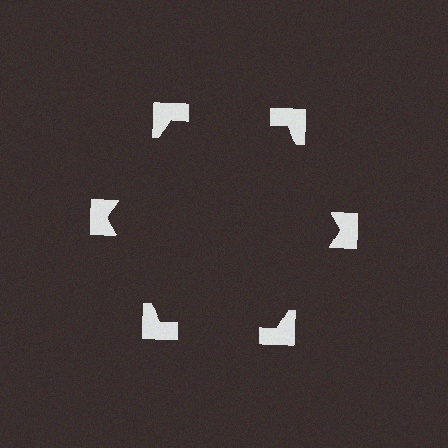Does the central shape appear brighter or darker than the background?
It typically appears slightly darker than the background, even though no actual brightness change is drawn.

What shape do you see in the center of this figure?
An illusory hexagon — its edges are inferred from the aligned wedge cuts in the notched squares, not physically drawn.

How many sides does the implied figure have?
6 sides.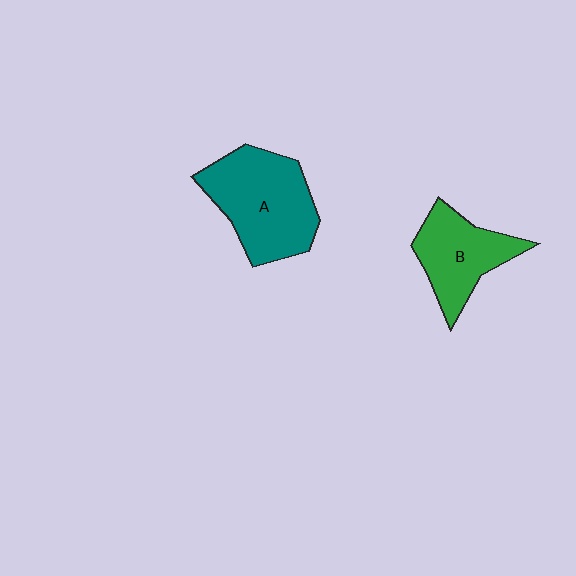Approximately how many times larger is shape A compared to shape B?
Approximately 1.4 times.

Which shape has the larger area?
Shape A (teal).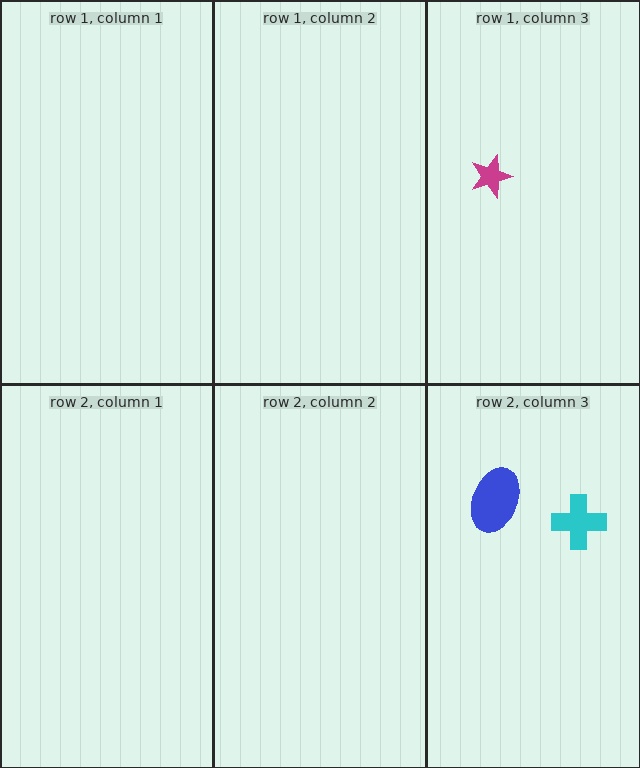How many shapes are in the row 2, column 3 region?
2.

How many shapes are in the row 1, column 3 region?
1.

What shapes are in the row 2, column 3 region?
The cyan cross, the blue ellipse.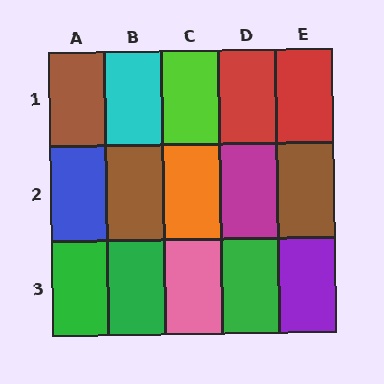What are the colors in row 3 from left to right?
Green, green, pink, green, purple.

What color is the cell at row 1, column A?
Brown.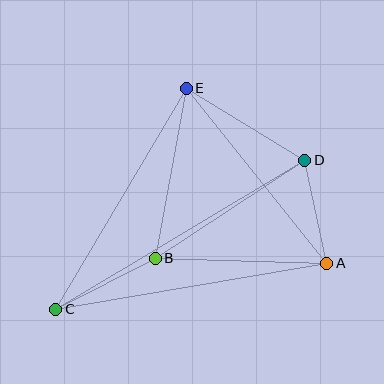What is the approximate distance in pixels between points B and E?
The distance between B and E is approximately 172 pixels.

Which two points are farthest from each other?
Points C and D are farthest from each other.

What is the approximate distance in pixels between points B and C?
The distance between B and C is approximately 112 pixels.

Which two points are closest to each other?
Points A and D are closest to each other.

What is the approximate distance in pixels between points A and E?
The distance between A and E is approximately 224 pixels.